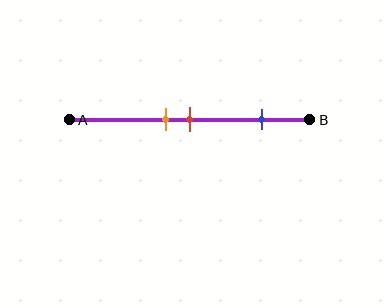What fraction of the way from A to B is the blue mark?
The blue mark is approximately 80% (0.8) of the way from A to B.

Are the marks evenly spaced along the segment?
No, the marks are not evenly spaced.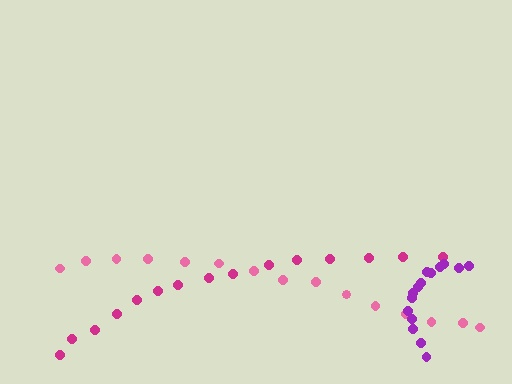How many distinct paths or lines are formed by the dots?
There are 3 distinct paths.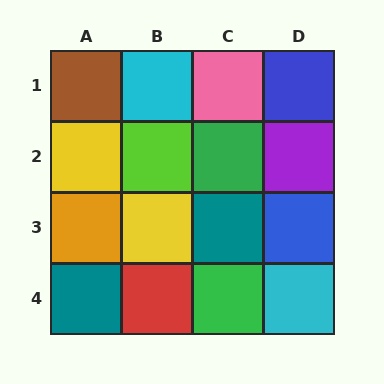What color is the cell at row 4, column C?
Green.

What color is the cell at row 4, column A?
Teal.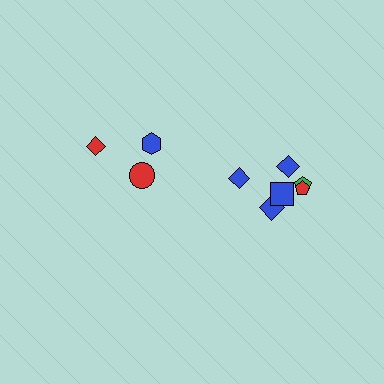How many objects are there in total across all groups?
There are 9 objects.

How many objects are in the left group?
There are 3 objects.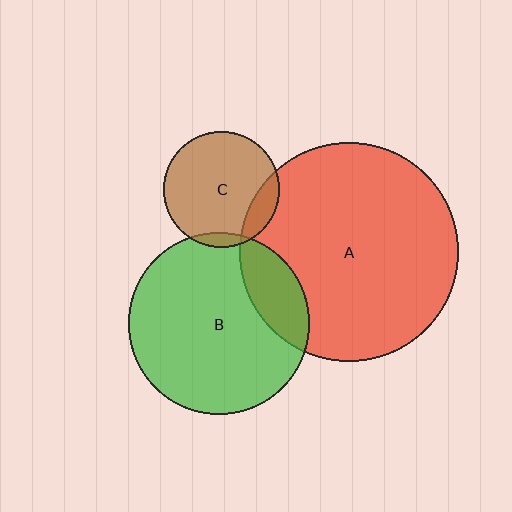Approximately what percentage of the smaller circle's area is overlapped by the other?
Approximately 5%.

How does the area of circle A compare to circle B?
Approximately 1.5 times.